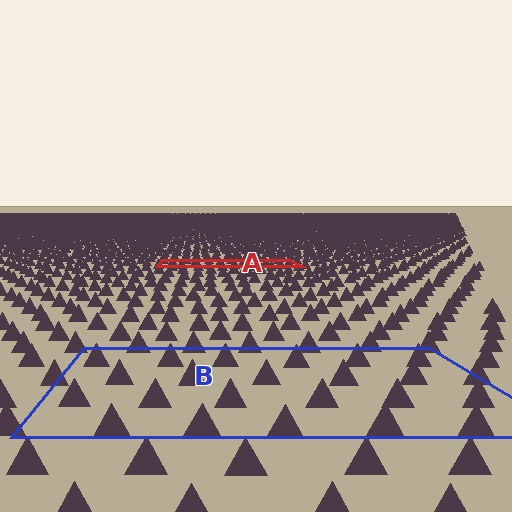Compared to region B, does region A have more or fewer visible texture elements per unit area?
Region A has more texture elements per unit area — they are packed more densely because it is farther away.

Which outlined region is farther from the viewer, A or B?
Region A is farther from the viewer — the texture elements inside it appear smaller and more densely packed.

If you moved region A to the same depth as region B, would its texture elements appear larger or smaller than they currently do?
They would appear larger. At a closer depth, the same texture elements are projected at a bigger on-screen size.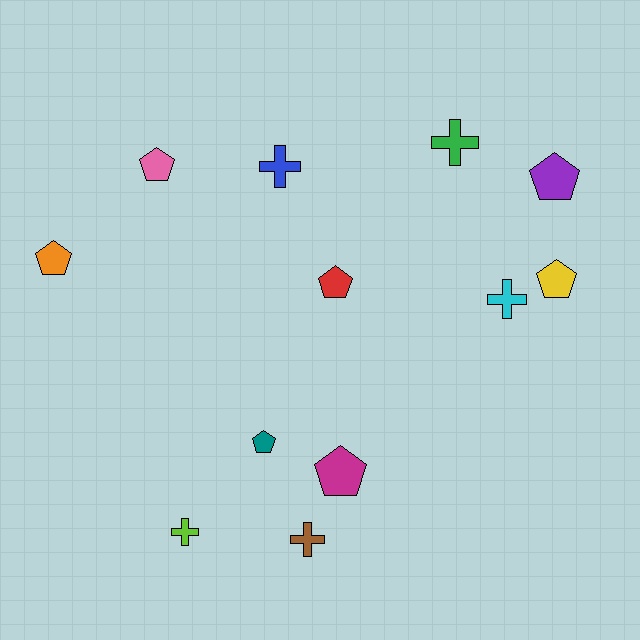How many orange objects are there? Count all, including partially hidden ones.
There is 1 orange object.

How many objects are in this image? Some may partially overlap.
There are 12 objects.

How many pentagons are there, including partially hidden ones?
There are 7 pentagons.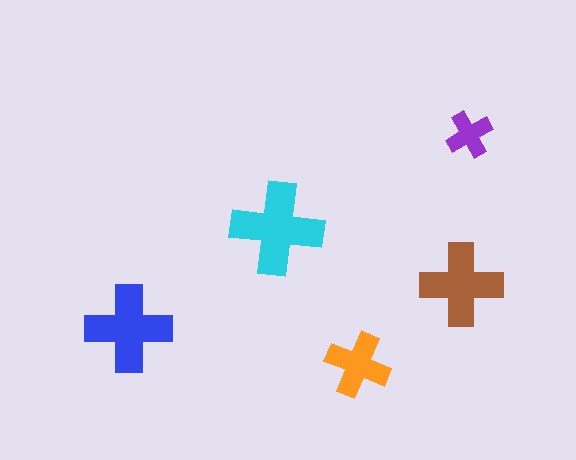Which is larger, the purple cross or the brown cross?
The brown one.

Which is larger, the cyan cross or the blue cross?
The cyan one.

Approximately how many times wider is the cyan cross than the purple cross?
About 2 times wider.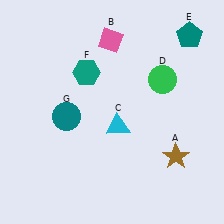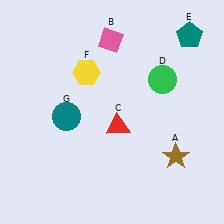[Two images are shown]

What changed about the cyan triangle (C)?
In Image 1, C is cyan. In Image 2, it changed to red.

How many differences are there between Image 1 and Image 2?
There are 2 differences between the two images.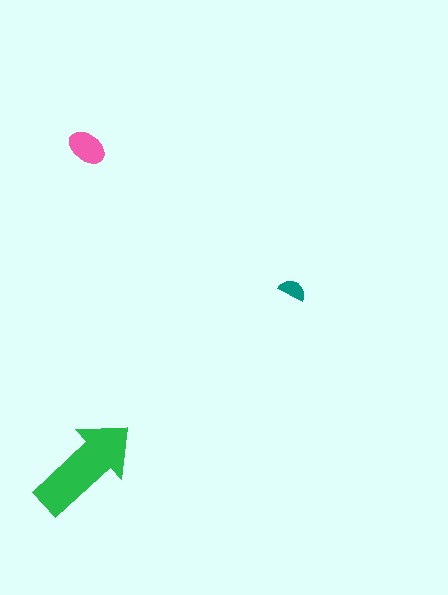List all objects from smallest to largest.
The teal semicircle, the pink ellipse, the green arrow.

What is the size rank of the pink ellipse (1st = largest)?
2nd.